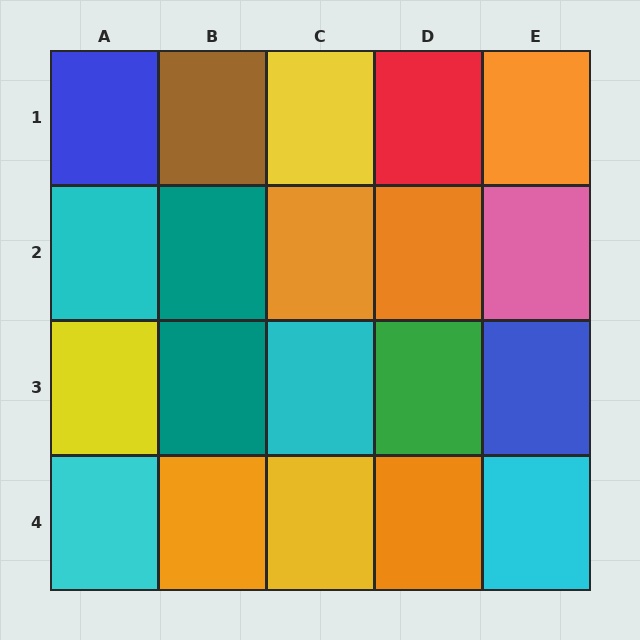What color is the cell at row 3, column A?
Yellow.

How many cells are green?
1 cell is green.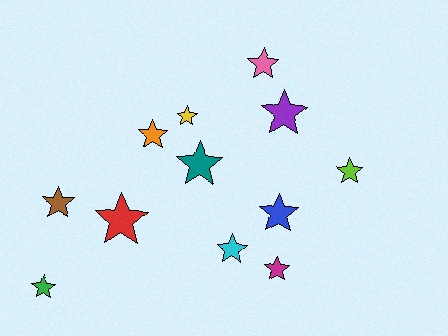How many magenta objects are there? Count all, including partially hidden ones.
There is 1 magenta object.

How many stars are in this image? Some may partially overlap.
There are 12 stars.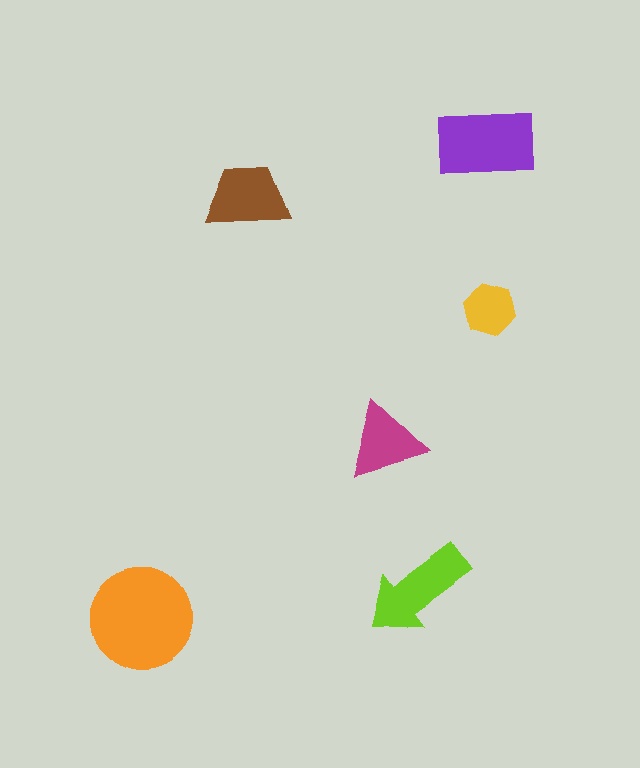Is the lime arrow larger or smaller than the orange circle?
Smaller.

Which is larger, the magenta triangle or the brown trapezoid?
The brown trapezoid.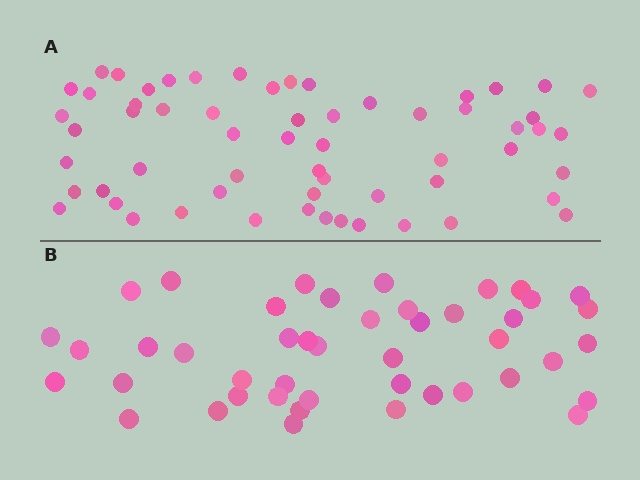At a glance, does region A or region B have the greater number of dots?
Region A (the top region) has more dots.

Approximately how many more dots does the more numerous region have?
Region A has approximately 15 more dots than region B.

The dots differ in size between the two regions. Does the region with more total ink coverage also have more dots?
No. Region B has more total ink coverage because its dots are larger, but region A actually contains more individual dots. Total area can be misleading — the number of items is what matters here.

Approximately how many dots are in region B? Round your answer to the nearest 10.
About 40 dots. (The exact count is 45, which rounds to 40.)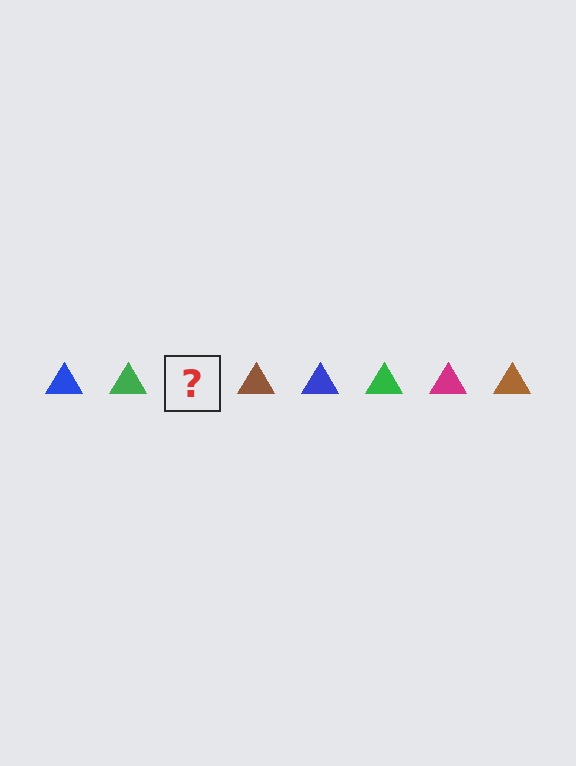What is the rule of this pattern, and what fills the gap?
The rule is that the pattern cycles through blue, green, magenta, brown triangles. The gap should be filled with a magenta triangle.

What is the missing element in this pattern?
The missing element is a magenta triangle.